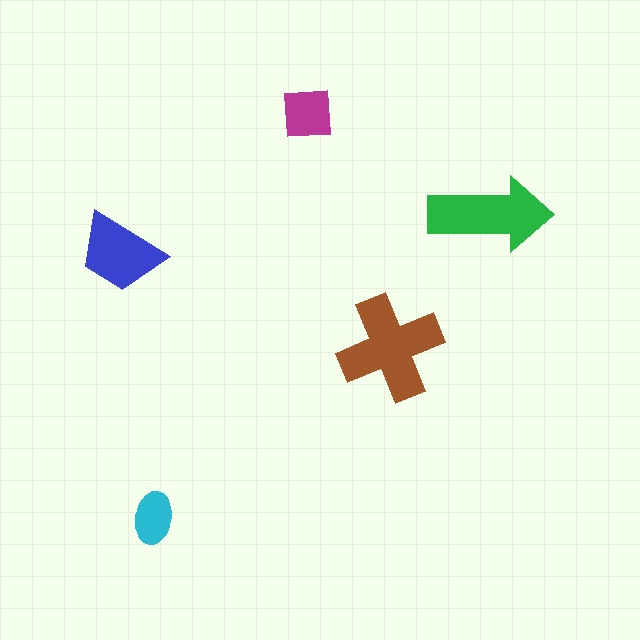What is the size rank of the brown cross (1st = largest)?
1st.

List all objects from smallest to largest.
The cyan ellipse, the magenta square, the blue trapezoid, the green arrow, the brown cross.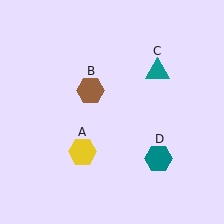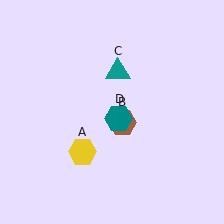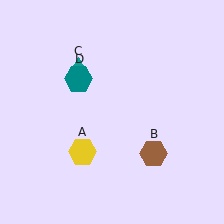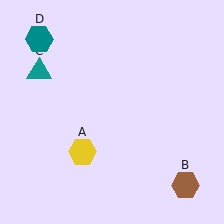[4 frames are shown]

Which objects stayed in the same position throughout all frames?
Yellow hexagon (object A) remained stationary.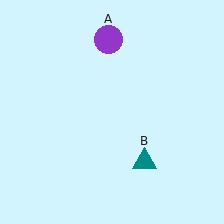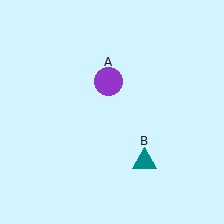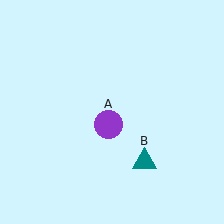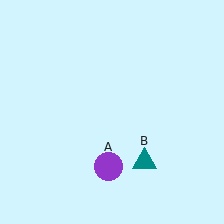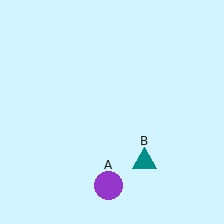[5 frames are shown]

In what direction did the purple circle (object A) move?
The purple circle (object A) moved down.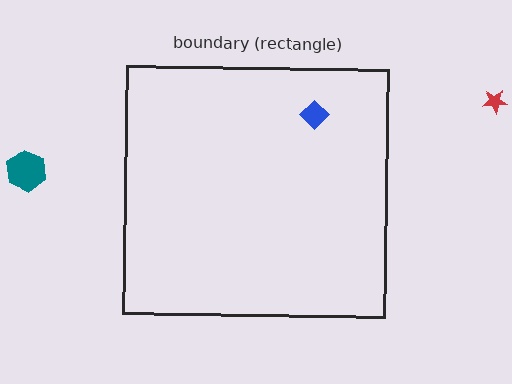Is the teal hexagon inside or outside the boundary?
Outside.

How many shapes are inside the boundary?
1 inside, 2 outside.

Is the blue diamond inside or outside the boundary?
Inside.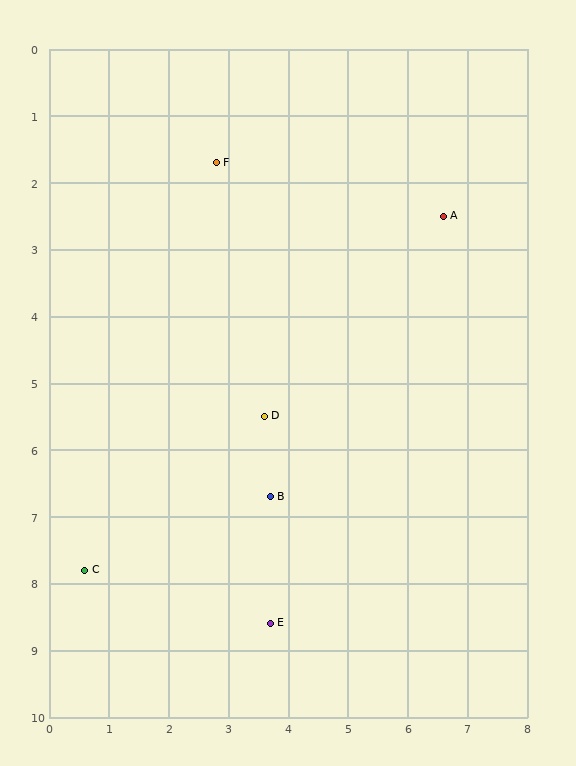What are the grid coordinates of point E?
Point E is at approximately (3.7, 8.6).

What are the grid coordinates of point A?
Point A is at approximately (6.6, 2.5).